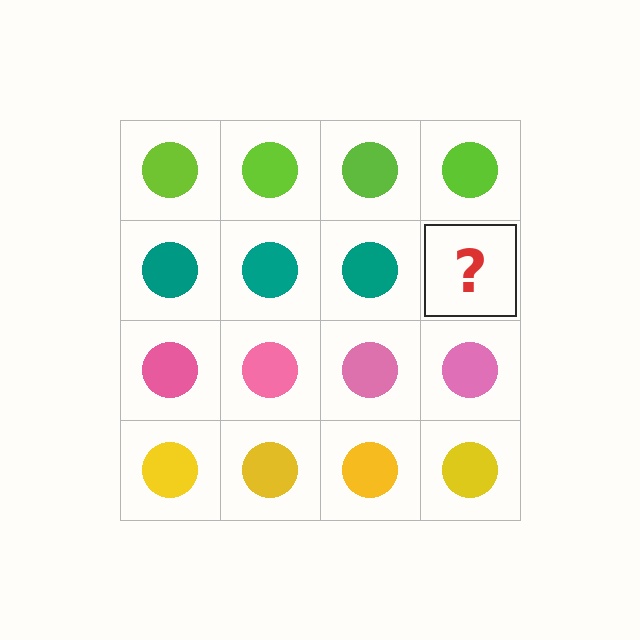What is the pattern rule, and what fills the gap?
The rule is that each row has a consistent color. The gap should be filled with a teal circle.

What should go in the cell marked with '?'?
The missing cell should contain a teal circle.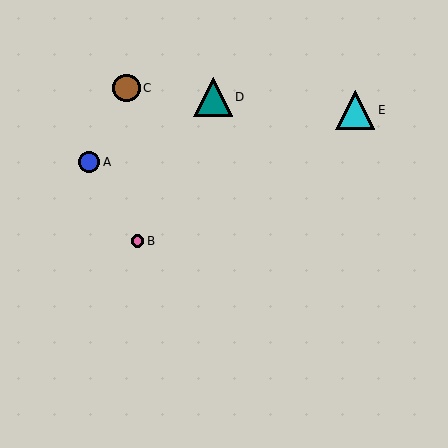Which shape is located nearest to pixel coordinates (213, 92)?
The teal triangle (labeled D) at (213, 97) is nearest to that location.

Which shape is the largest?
The cyan triangle (labeled E) is the largest.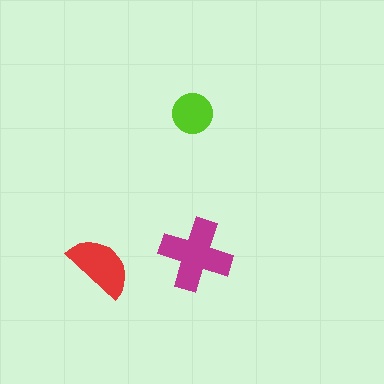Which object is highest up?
The lime circle is topmost.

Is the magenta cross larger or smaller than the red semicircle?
Larger.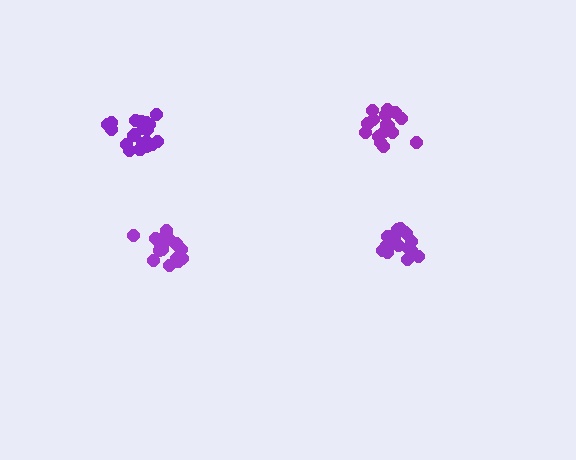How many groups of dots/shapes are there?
There are 4 groups.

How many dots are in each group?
Group 1: 18 dots, Group 2: 17 dots, Group 3: 19 dots, Group 4: 20 dots (74 total).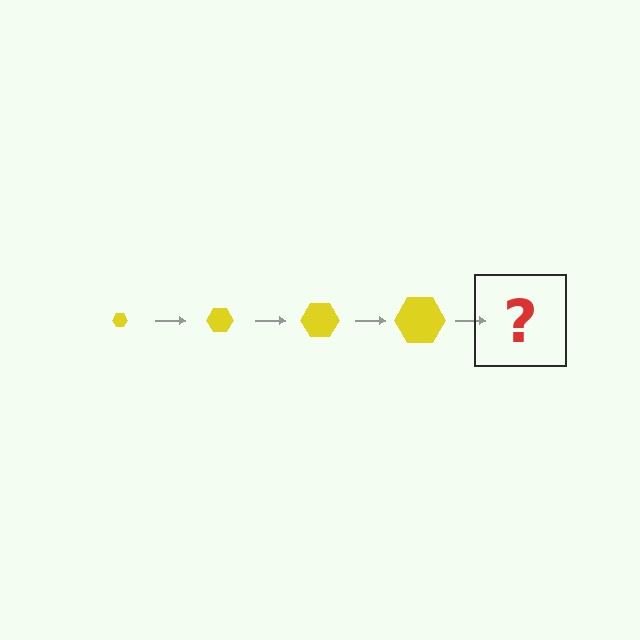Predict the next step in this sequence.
The next step is a yellow hexagon, larger than the previous one.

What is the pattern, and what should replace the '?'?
The pattern is that the hexagon gets progressively larger each step. The '?' should be a yellow hexagon, larger than the previous one.